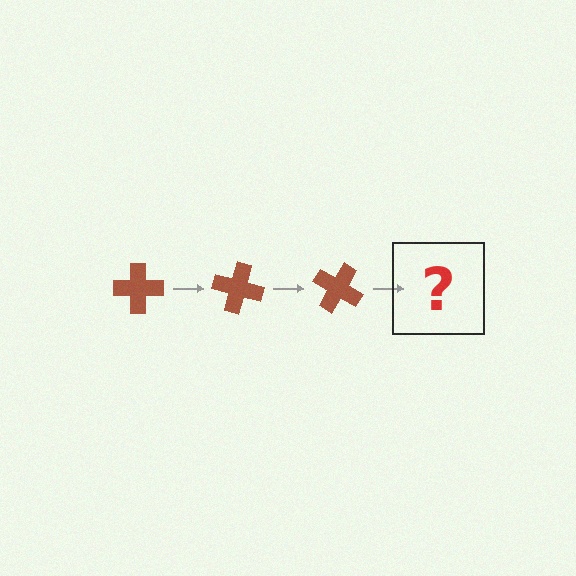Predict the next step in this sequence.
The next step is a brown cross rotated 45 degrees.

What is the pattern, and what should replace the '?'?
The pattern is that the cross rotates 15 degrees each step. The '?' should be a brown cross rotated 45 degrees.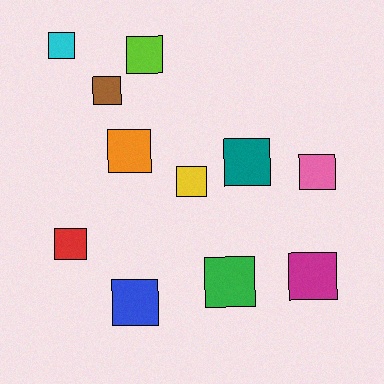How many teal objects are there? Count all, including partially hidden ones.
There is 1 teal object.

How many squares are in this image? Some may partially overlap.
There are 11 squares.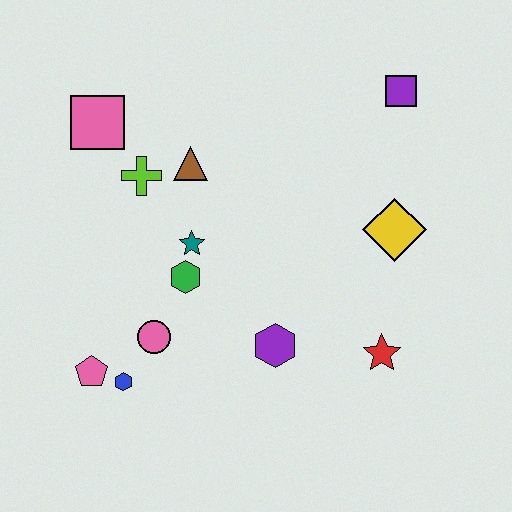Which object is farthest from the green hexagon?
The purple square is farthest from the green hexagon.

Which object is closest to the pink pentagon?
The blue hexagon is closest to the pink pentagon.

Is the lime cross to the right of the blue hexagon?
Yes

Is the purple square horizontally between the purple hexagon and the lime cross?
No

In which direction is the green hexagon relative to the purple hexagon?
The green hexagon is to the left of the purple hexagon.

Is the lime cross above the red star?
Yes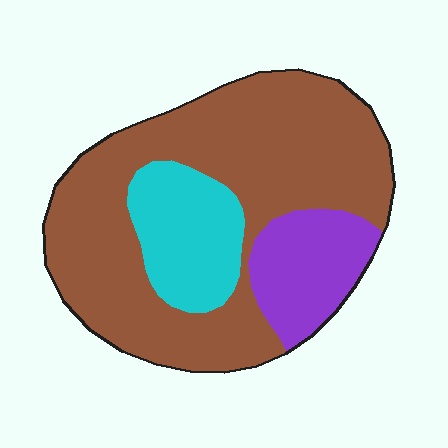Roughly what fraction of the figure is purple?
Purple takes up about one sixth (1/6) of the figure.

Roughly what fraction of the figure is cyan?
Cyan covers around 15% of the figure.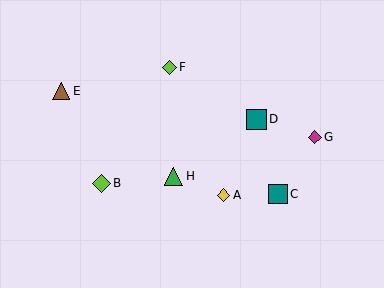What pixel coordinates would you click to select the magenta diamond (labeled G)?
Click at (315, 137) to select the magenta diamond G.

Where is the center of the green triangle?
The center of the green triangle is at (174, 176).